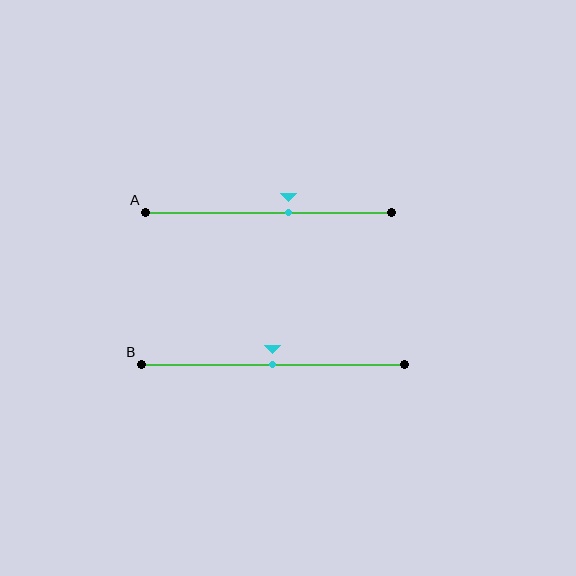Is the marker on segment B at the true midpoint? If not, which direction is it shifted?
Yes, the marker on segment B is at the true midpoint.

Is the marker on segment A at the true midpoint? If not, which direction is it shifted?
No, the marker on segment A is shifted to the right by about 8% of the segment length.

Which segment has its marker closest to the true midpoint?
Segment B has its marker closest to the true midpoint.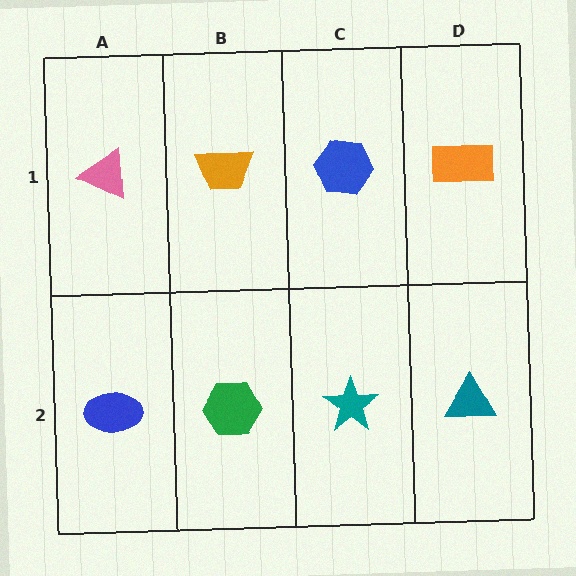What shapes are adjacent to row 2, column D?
An orange rectangle (row 1, column D), a teal star (row 2, column C).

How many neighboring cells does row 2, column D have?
2.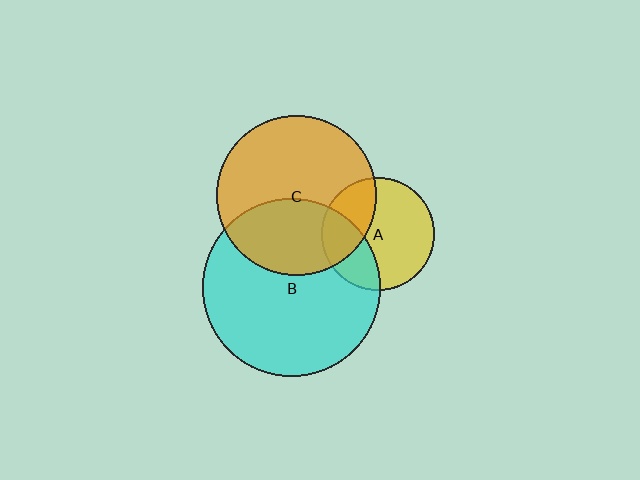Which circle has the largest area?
Circle B (cyan).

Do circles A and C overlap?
Yes.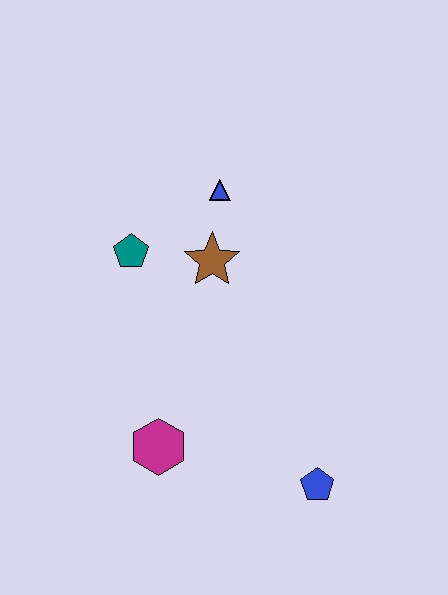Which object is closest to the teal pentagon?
The brown star is closest to the teal pentagon.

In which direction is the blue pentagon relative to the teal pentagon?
The blue pentagon is below the teal pentagon.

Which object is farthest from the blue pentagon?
The blue triangle is farthest from the blue pentagon.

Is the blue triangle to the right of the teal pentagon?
Yes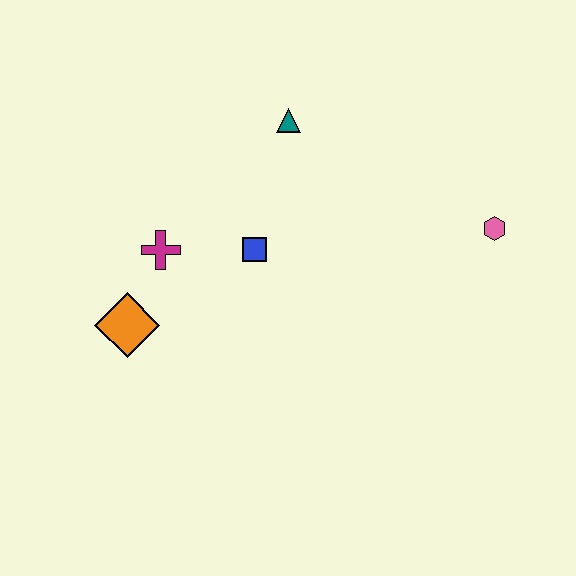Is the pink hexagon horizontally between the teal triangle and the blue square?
No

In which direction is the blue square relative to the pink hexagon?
The blue square is to the left of the pink hexagon.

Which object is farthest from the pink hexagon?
The orange diamond is farthest from the pink hexagon.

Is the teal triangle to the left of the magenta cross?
No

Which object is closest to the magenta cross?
The orange diamond is closest to the magenta cross.